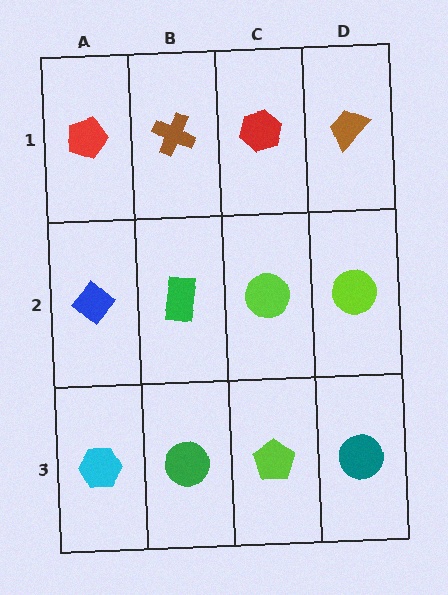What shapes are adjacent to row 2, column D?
A brown trapezoid (row 1, column D), a teal circle (row 3, column D), a lime circle (row 2, column C).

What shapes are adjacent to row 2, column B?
A brown cross (row 1, column B), a green circle (row 3, column B), a blue diamond (row 2, column A), a lime circle (row 2, column C).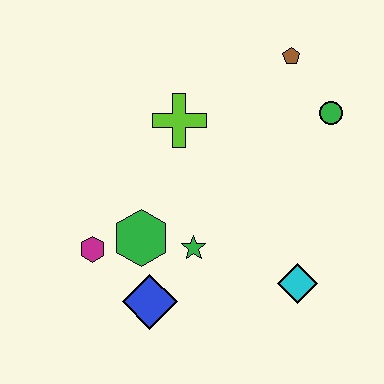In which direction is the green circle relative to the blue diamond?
The green circle is above the blue diamond.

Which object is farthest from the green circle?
The magenta hexagon is farthest from the green circle.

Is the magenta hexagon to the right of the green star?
No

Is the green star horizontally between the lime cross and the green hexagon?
No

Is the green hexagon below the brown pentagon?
Yes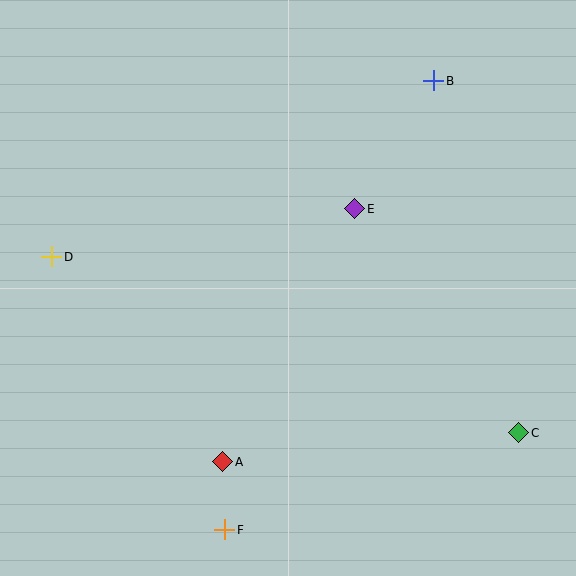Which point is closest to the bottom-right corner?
Point C is closest to the bottom-right corner.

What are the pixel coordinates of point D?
Point D is at (52, 257).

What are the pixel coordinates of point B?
Point B is at (434, 81).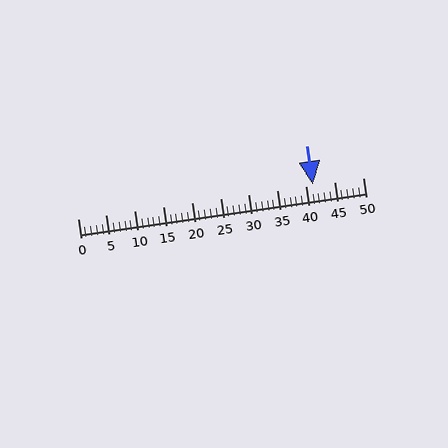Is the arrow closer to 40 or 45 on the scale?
The arrow is closer to 40.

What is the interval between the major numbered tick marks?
The major tick marks are spaced 5 units apart.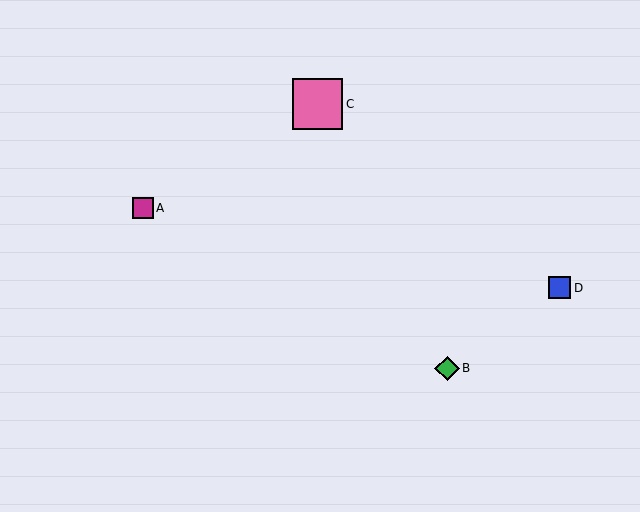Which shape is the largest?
The pink square (labeled C) is the largest.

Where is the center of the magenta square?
The center of the magenta square is at (143, 208).